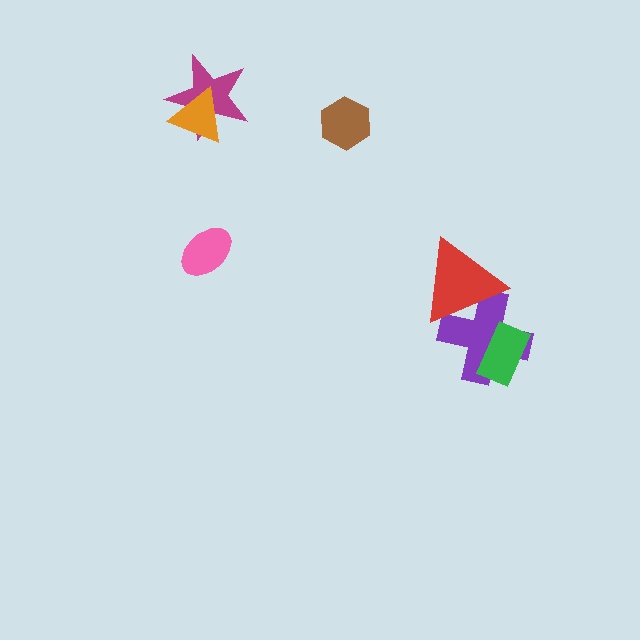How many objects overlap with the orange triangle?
1 object overlaps with the orange triangle.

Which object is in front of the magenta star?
The orange triangle is in front of the magenta star.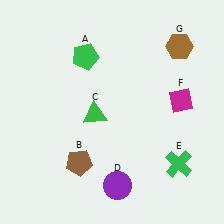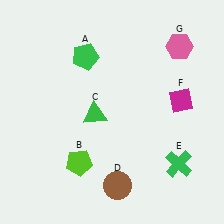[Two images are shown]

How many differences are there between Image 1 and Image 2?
There are 3 differences between the two images.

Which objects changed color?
B changed from brown to lime. D changed from purple to brown. G changed from brown to pink.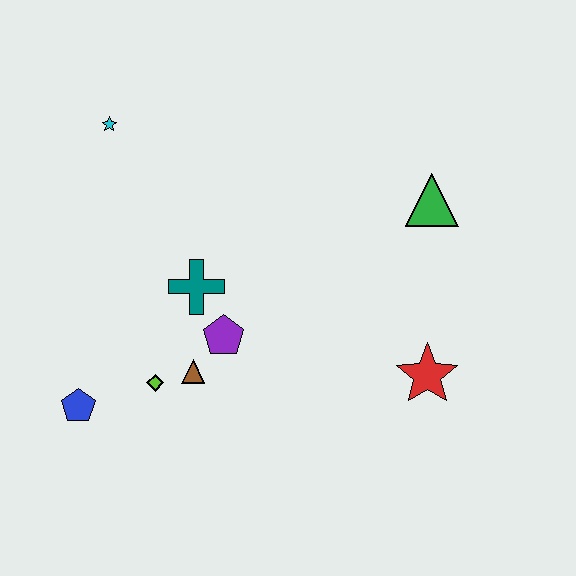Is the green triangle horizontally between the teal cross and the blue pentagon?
No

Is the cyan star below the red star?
No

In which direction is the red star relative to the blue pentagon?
The red star is to the right of the blue pentagon.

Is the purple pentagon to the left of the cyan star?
No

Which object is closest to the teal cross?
The purple pentagon is closest to the teal cross.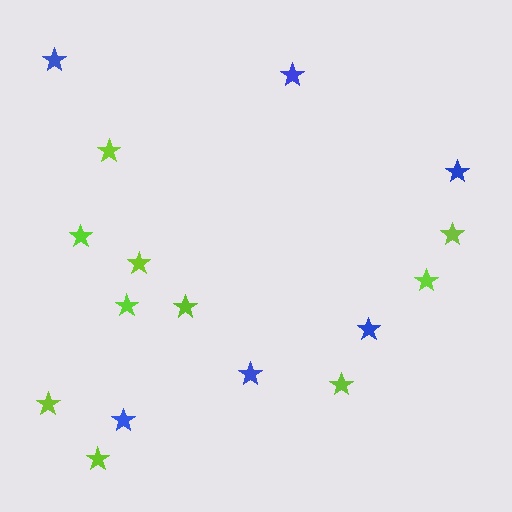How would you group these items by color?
There are 2 groups: one group of lime stars (10) and one group of blue stars (6).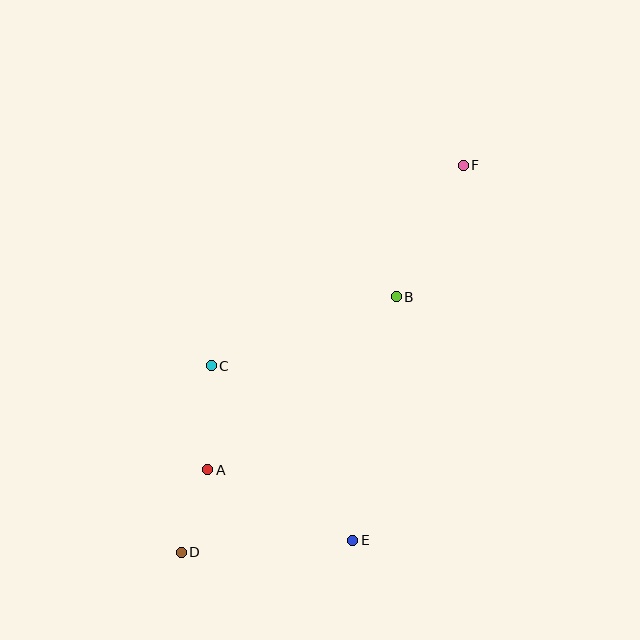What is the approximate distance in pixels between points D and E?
The distance between D and E is approximately 172 pixels.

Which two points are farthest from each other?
Points D and F are farthest from each other.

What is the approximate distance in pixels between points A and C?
The distance between A and C is approximately 104 pixels.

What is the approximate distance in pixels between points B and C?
The distance between B and C is approximately 197 pixels.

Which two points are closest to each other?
Points A and D are closest to each other.